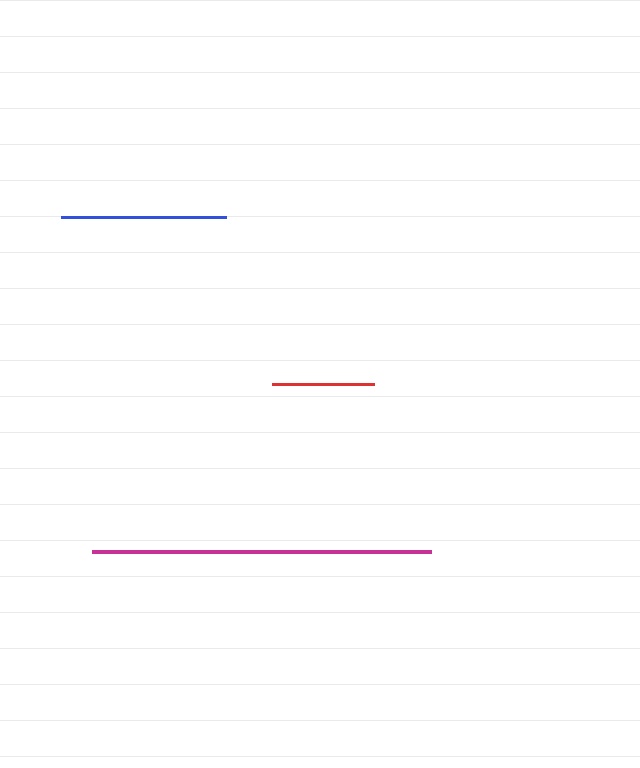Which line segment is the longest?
The magenta line is the longest at approximately 340 pixels.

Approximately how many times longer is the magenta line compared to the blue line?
The magenta line is approximately 2.1 times the length of the blue line.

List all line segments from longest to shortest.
From longest to shortest: magenta, blue, red.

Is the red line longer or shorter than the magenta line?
The magenta line is longer than the red line.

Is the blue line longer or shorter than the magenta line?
The magenta line is longer than the blue line.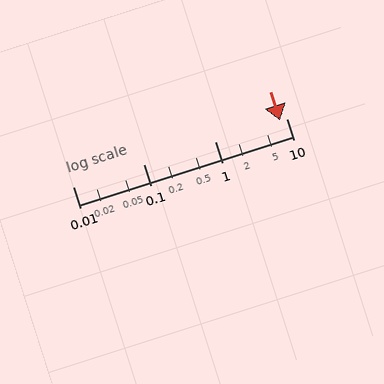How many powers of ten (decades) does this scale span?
The scale spans 3 decades, from 0.01 to 10.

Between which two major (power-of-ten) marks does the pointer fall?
The pointer is between 1 and 10.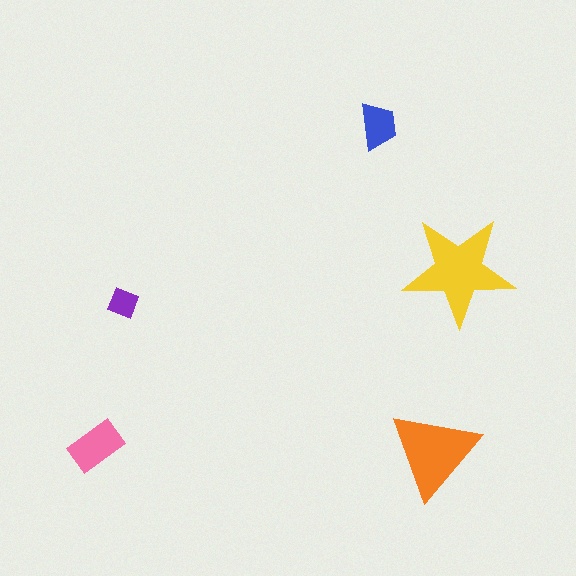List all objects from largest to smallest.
The yellow star, the orange triangle, the pink rectangle, the blue trapezoid, the purple diamond.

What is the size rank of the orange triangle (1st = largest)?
2nd.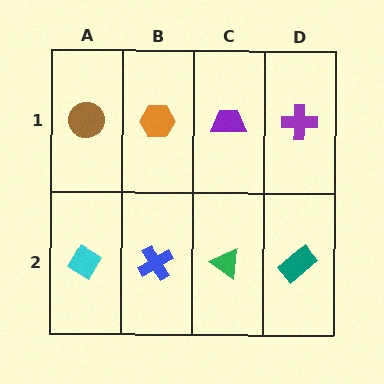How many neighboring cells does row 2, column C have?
3.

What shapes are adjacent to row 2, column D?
A purple cross (row 1, column D), a green triangle (row 2, column C).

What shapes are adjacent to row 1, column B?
A blue cross (row 2, column B), a brown circle (row 1, column A), a purple trapezoid (row 1, column C).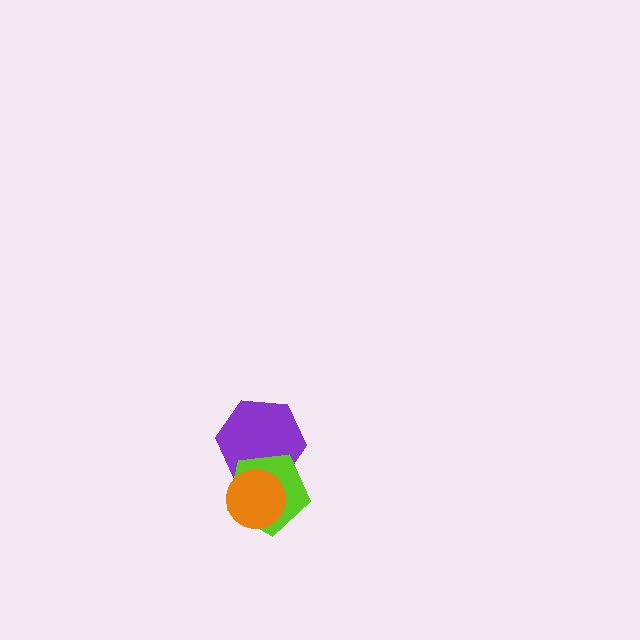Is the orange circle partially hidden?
No, no other shape covers it.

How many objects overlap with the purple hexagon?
2 objects overlap with the purple hexagon.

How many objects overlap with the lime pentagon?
2 objects overlap with the lime pentagon.